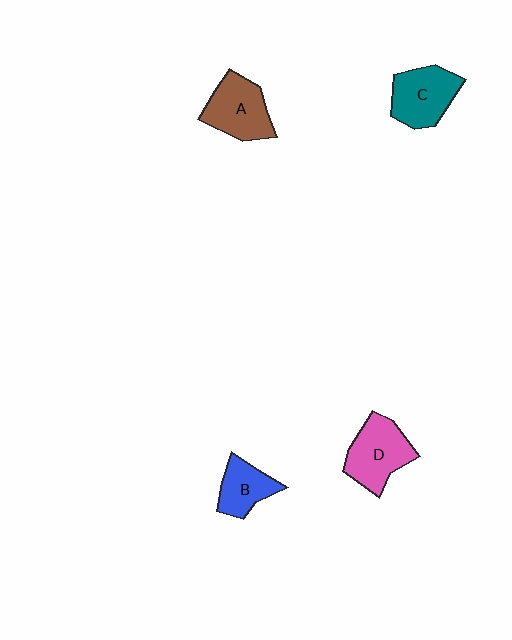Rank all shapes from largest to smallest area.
From largest to smallest: D (pink), A (brown), C (teal), B (blue).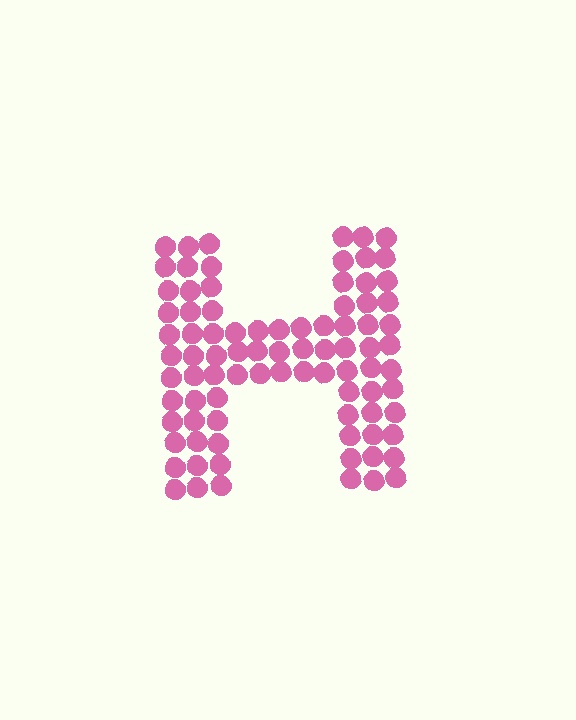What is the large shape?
The large shape is the letter H.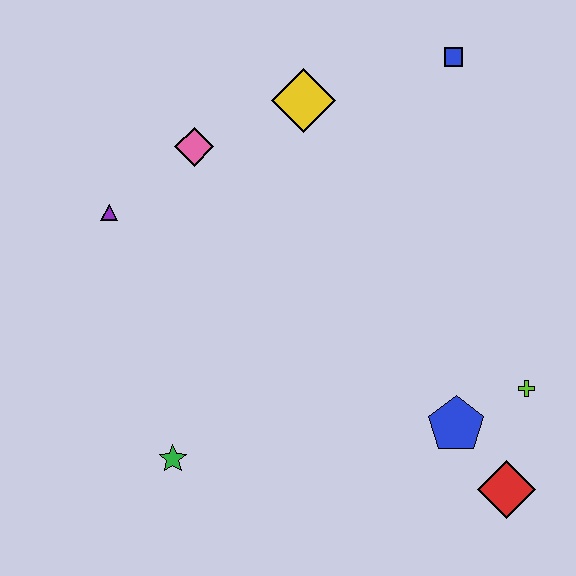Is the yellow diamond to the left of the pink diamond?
No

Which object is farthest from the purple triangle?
The red diamond is farthest from the purple triangle.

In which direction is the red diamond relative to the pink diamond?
The red diamond is below the pink diamond.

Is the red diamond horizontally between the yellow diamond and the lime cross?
Yes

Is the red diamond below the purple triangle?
Yes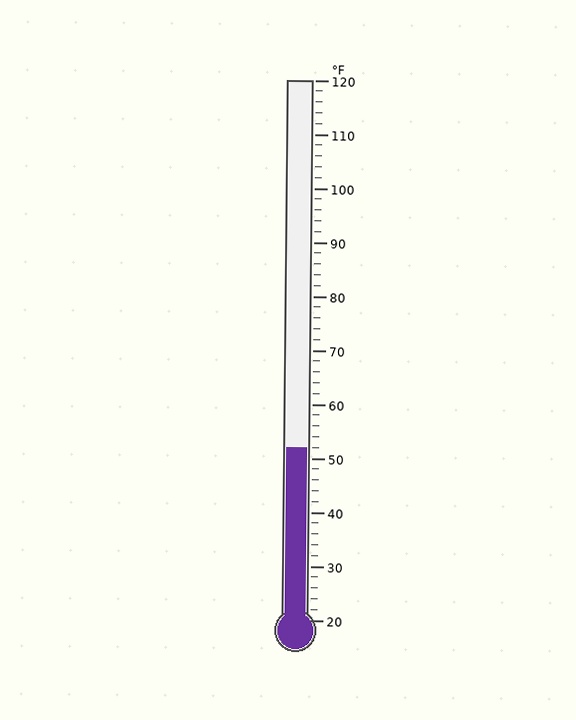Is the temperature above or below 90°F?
The temperature is below 90°F.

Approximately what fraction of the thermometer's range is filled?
The thermometer is filled to approximately 30% of its range.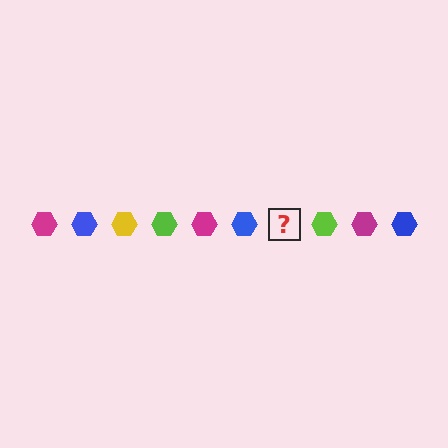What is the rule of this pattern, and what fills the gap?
The rule is that the pattern cycles through magenta, blue, yellow, lime hexagons. The gap should be filled with a yellow hexagon.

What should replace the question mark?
The question mark should be replaced with a yellow hexagon.